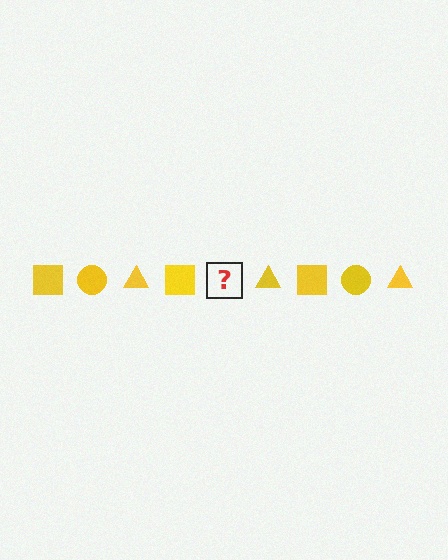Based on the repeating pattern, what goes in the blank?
The blank should be a yellow circle.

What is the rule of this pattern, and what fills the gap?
The rule is that the pattern cycles through square, circle, triangle shapes in yellow. The gap should be filled with a yellow circle.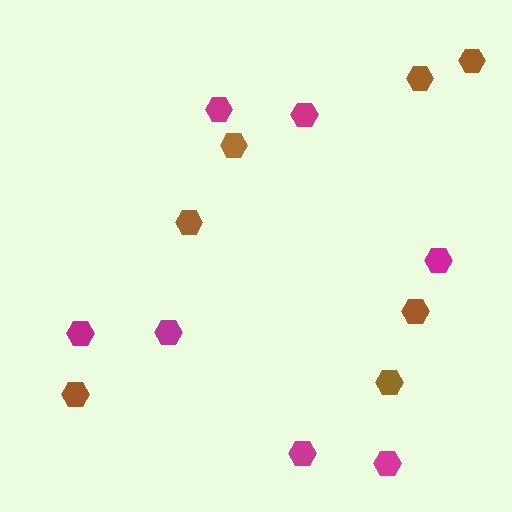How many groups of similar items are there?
There are 2 groups: one group of magenta hexagons (7) and one group of brown hexagons (7).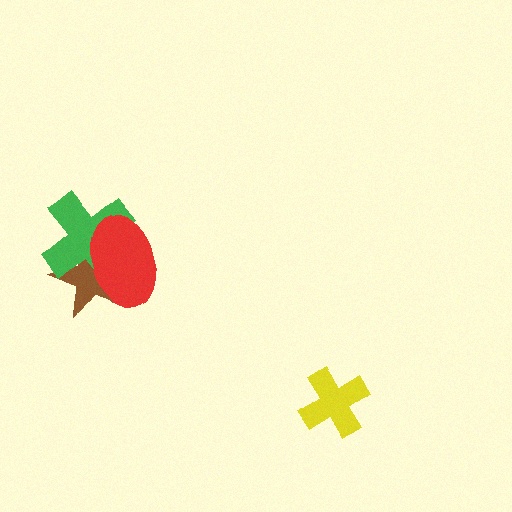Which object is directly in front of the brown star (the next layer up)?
The green cross is directly in front of the brown star.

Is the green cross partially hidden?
Yes, it is partially covered by another shape.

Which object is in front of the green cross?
The red ellipse is in front of the green cross.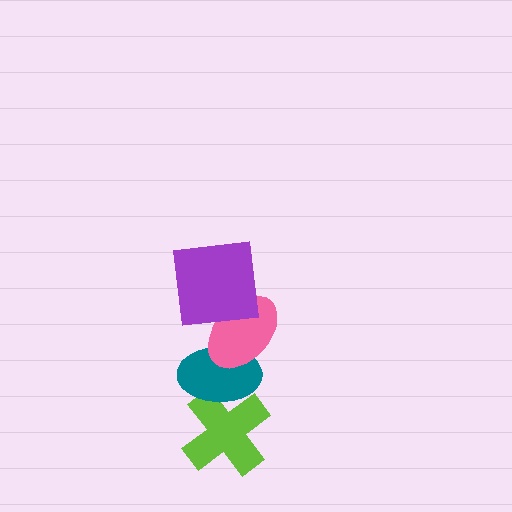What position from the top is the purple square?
The purple square is 1st from the top.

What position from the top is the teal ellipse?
The teal ellipse is 3rd from the top.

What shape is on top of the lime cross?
The teal ellipse is on top of the lime cross.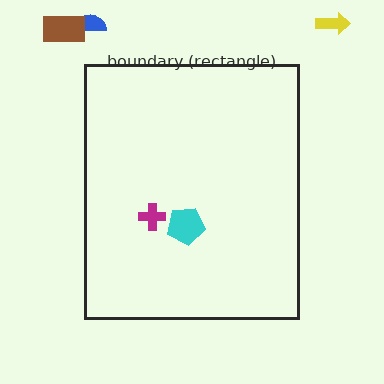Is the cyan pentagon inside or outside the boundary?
Inside.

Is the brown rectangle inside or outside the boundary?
Outside.